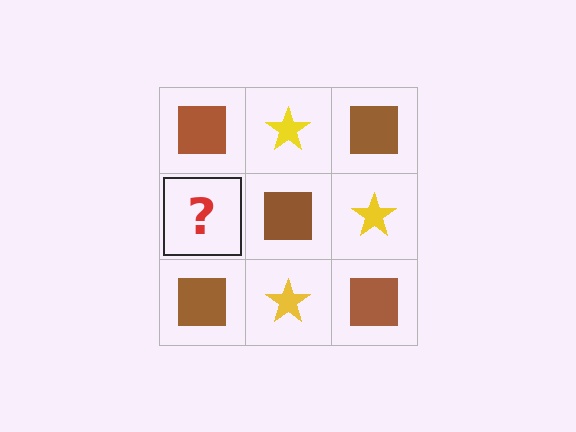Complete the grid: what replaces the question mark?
The question mark should be replaced with a yellow star.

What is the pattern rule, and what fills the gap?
The rule is that it alternates brown square and yellow star in a checkerboard pattern. The gap should be filled with a yellow star.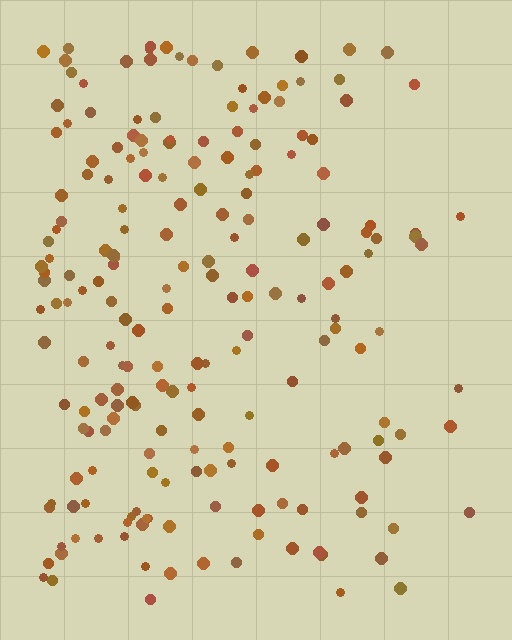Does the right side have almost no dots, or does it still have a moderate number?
Still a moderate number, just noticeably fewer than the left.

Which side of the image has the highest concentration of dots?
The left.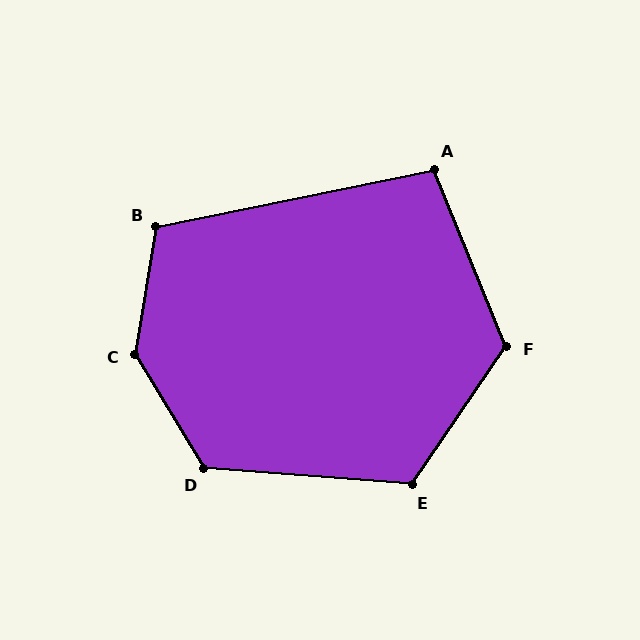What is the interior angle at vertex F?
Approximately 123 degrees (obtuse).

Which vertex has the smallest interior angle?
A, at approximately 101 degrees.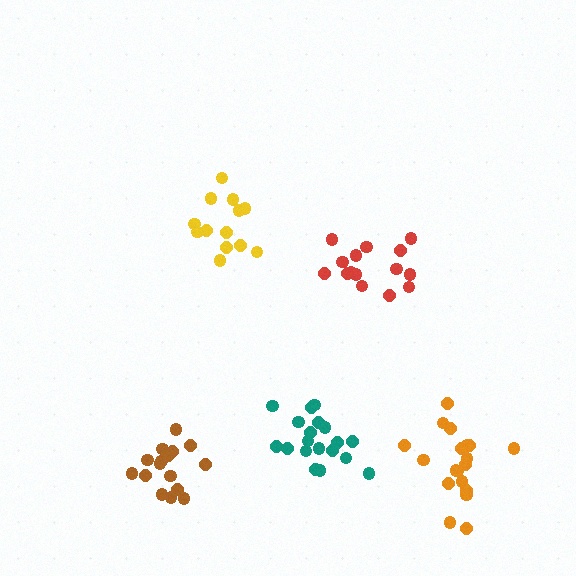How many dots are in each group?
Group 1: 15 dots, Group 2: 19 dots, Group 3: 13 dots, Group 4: 16 dots, Group 5: 19 dots (82 total).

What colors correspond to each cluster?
The clusters are colored: red, teal, yellow, brown, orange.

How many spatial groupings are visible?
There are 5 spatial groupings.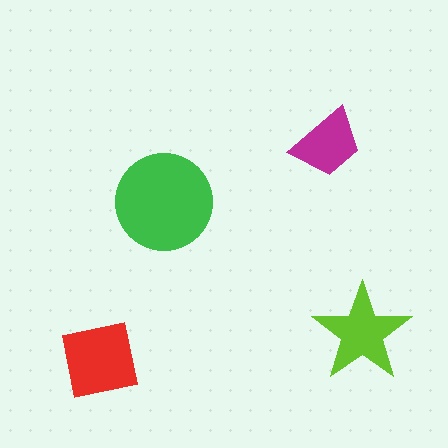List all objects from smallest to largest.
The magenta trapezoid, the lime star, the red square, the green circle.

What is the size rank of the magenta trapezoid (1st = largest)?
4th.